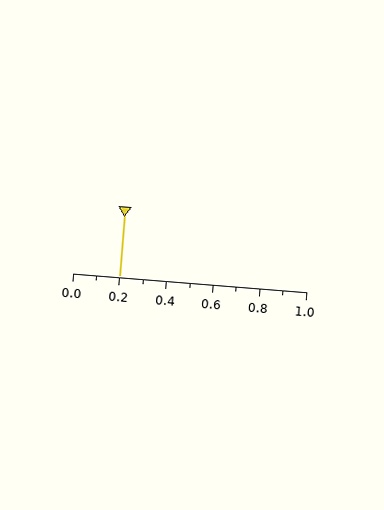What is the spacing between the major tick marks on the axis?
The major ticks are spaced 0.2 apart.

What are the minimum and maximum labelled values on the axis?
The axis runs from 0.0 to 1.0.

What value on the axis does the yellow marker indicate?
The marker indicates approximately 0.2.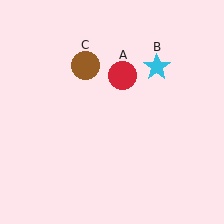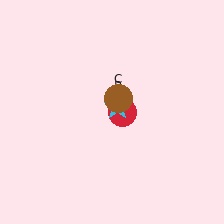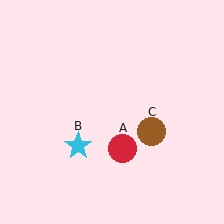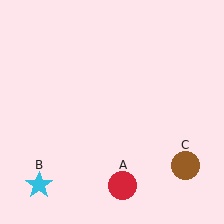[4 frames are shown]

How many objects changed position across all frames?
3 objects changed position: red circle (object A), cyan star (object B), brown circle (object C).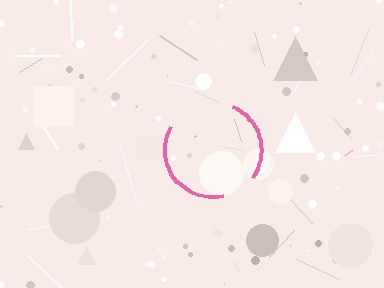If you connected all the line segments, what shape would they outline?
They would outline a circle.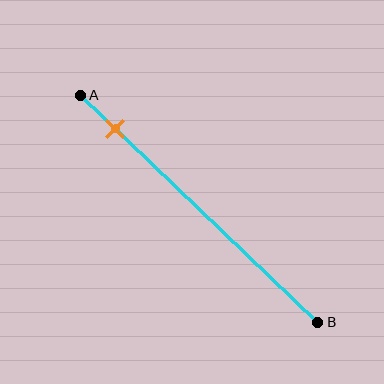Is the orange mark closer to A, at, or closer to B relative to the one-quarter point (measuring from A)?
The orange mark is closer to point A than the one-quarter point of segment AB.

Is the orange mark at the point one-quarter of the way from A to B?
No, the mark is at about 15% from A, not at the 25% one-quarter point.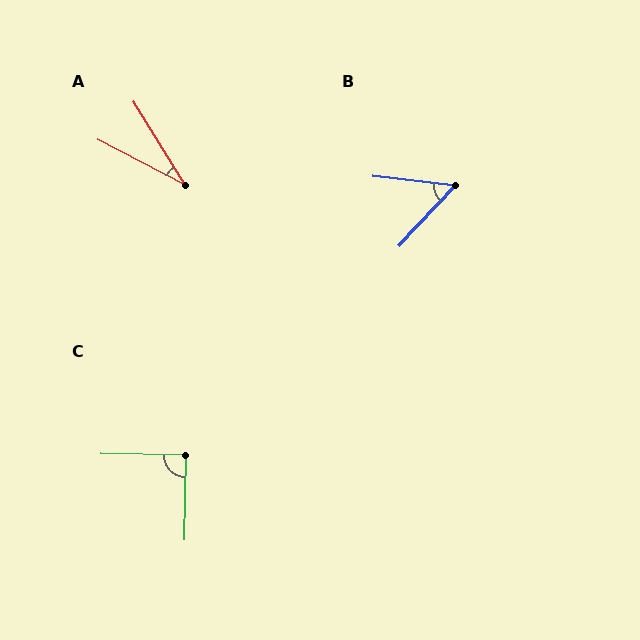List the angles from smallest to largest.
A (31°), B (54°), C (90°).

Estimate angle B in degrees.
Approximately 54 degrees.